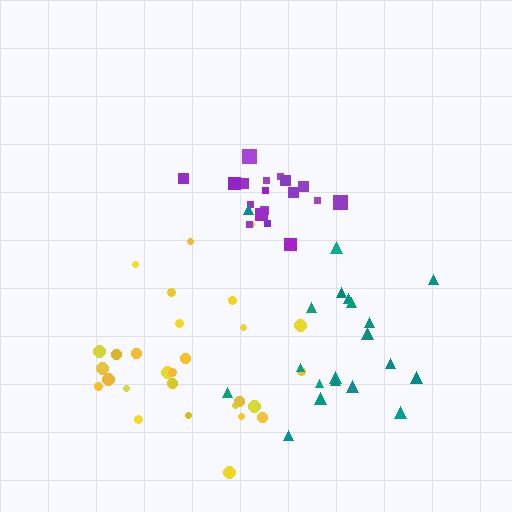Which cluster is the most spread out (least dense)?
Teal.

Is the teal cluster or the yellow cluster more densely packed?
Yellow.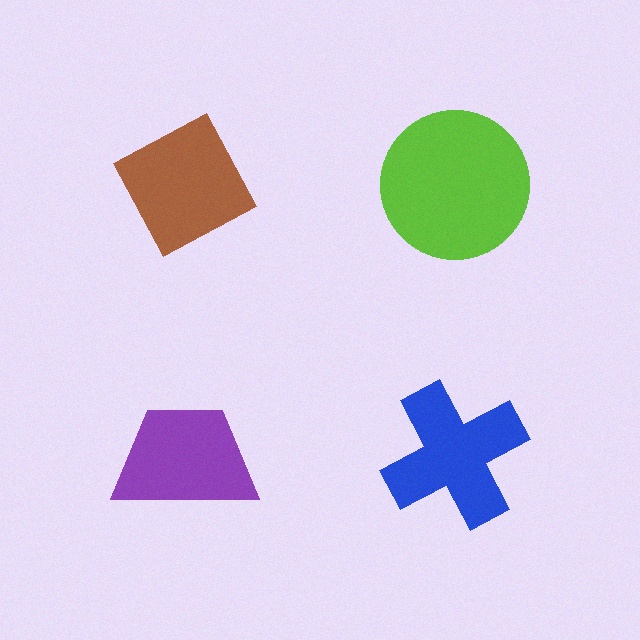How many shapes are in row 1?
2 shapes.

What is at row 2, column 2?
A blue cross.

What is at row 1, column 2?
A lime circle.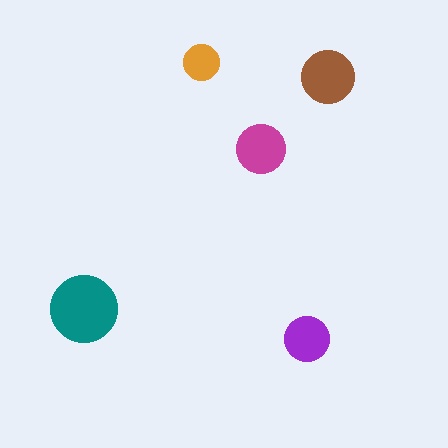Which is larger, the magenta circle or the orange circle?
The magenta one.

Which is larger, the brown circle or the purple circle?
The brown one.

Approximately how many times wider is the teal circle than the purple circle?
About 1.5 times wider.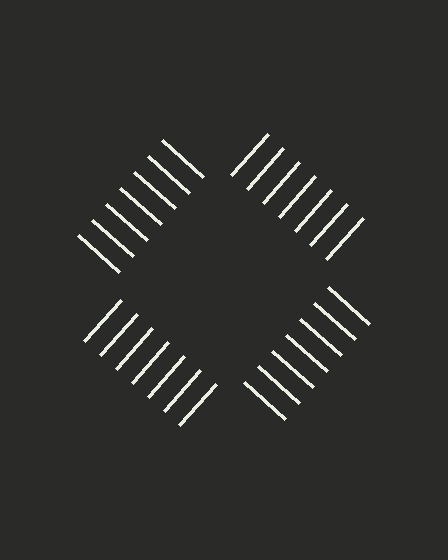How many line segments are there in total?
28 — 7 along each of the 4 edges.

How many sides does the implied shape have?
4 sides — the line-ends trace a square.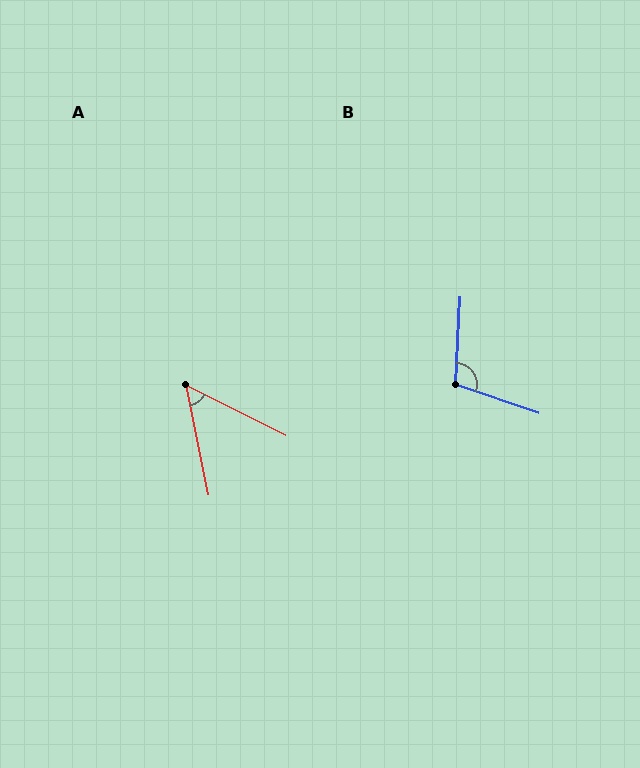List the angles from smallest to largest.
A (52°), B (106°).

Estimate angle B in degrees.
Approximately 106 degrees.